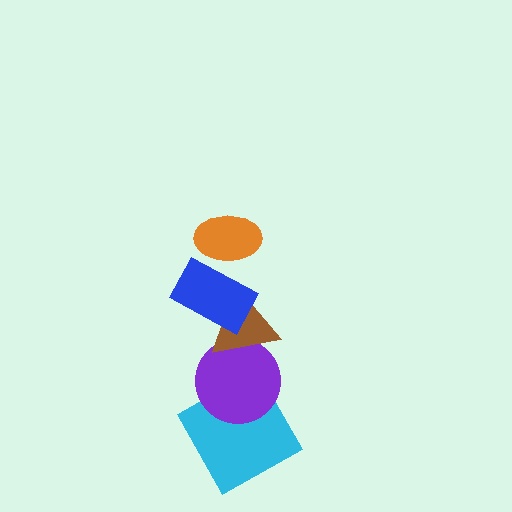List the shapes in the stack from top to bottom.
From top to bottom: the orange ellipse, the blue rectangle, the brown triangle, the purple circle, the cyan square.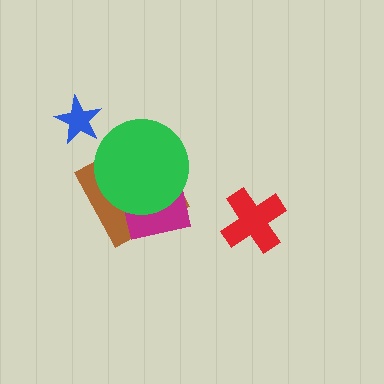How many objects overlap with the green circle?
2 objects overlap with the green circle.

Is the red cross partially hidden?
No, no other shape covers it.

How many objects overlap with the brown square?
2 objects overlap with the brown square.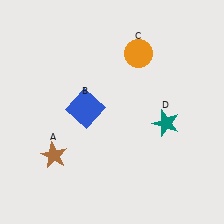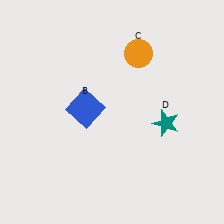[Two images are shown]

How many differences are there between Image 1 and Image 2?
There is 1 difference between the two images.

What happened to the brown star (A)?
The brown star (A) was removed in Image 2. It was in the bottom-left area of Image 1.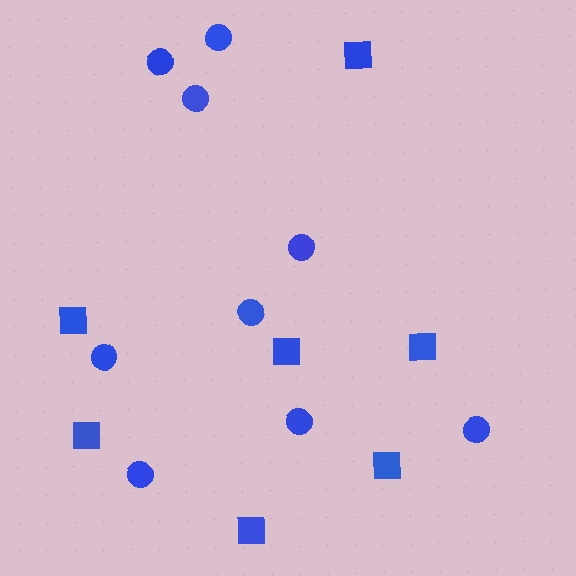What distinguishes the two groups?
There are 2 groups: one group of circles (9) and one group of squares (7).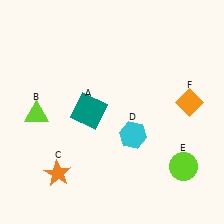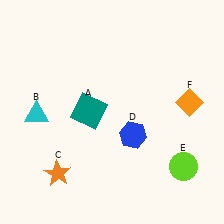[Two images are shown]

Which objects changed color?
B changed from lime to cyan. D changed from cyan to blue.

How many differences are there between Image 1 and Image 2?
There are 2 differences between the two images.